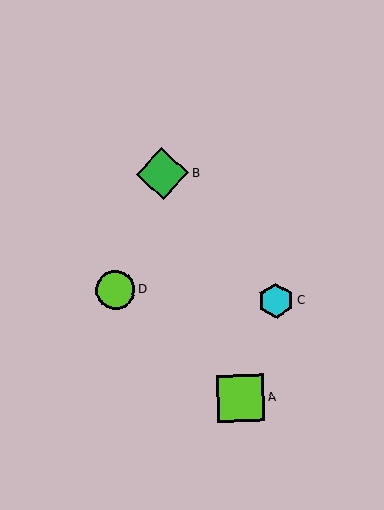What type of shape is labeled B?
Shape B is a green diamond.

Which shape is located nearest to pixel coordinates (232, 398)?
The lime square (labeled A) at (240, 398) is nearest to that location.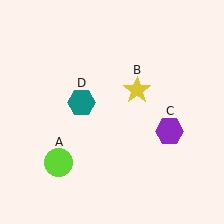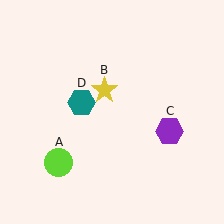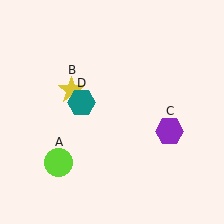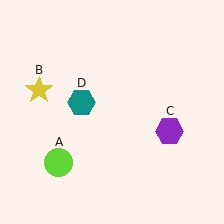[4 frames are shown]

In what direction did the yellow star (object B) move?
The yellow star (object B) moved left.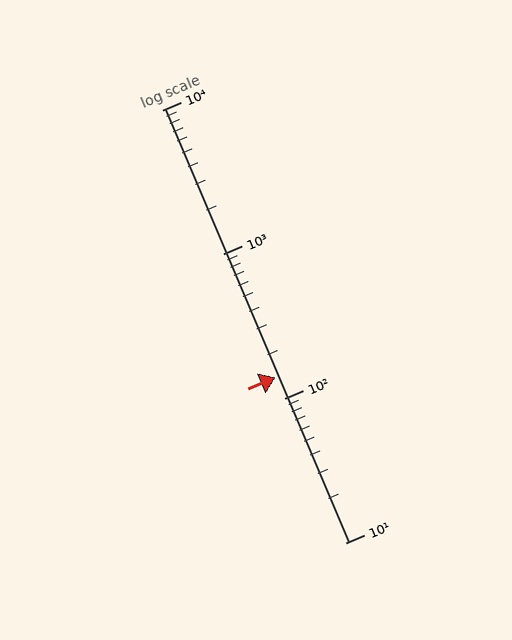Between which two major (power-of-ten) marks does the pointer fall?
The pointer is between 100 and 1000.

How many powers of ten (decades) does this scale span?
The scale spans 3 decades, from 10 to 10000.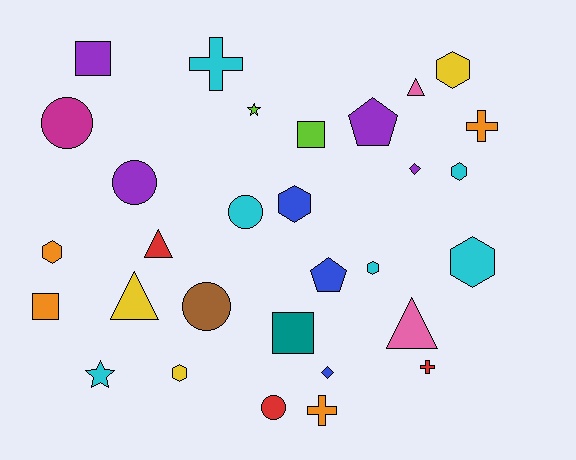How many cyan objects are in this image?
There are 6 cyan objects.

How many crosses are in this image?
There are 4 crosses.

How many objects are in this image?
There are 30 objects.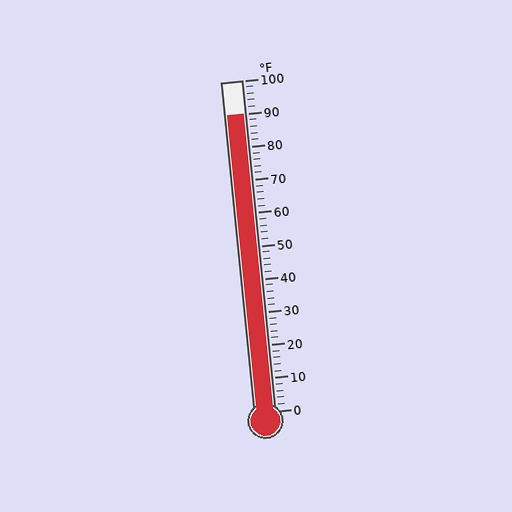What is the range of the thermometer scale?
The thermometer scale ranges from 0°F to 100°F.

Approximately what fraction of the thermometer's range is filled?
The thermometer is filled to approximately 90% of its range.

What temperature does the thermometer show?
The thermometer shows approximately 90°F.